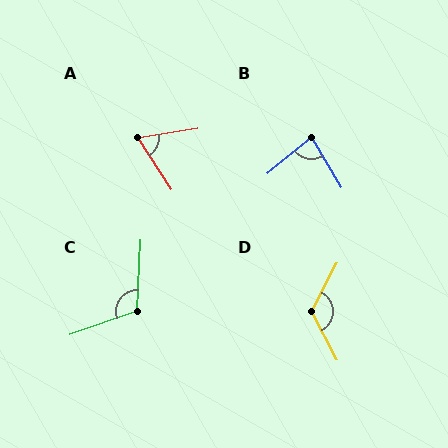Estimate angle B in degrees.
Approximately 82 degrees.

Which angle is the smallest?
A, at approximately 66 degrees.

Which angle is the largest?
D, at approximately 125 degrees.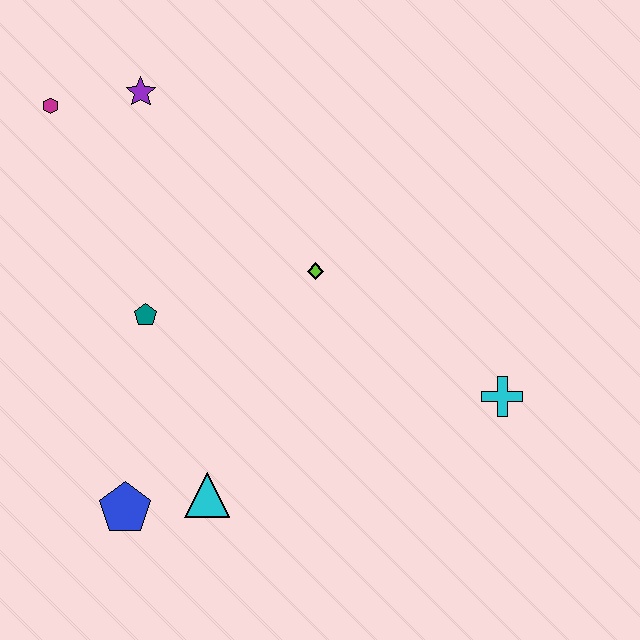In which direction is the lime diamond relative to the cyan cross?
The lime diamond is to the left of the cyan cross.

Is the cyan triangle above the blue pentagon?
Yes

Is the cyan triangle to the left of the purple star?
No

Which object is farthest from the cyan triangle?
The magenta hexagon is farthest from the cyan triangle.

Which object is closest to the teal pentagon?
The lime diamond is closest to the teal pentagon.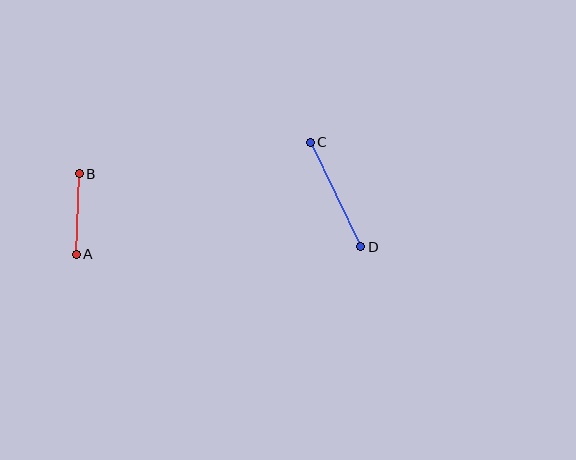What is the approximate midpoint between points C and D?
The midpoint is at approximately (335, 194) pixels.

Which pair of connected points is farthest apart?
Points C and D are farthest apart.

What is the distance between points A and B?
The distance is approximately 81 pixels.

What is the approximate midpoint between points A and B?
The midpoint is at approximately (78, 214) pixels.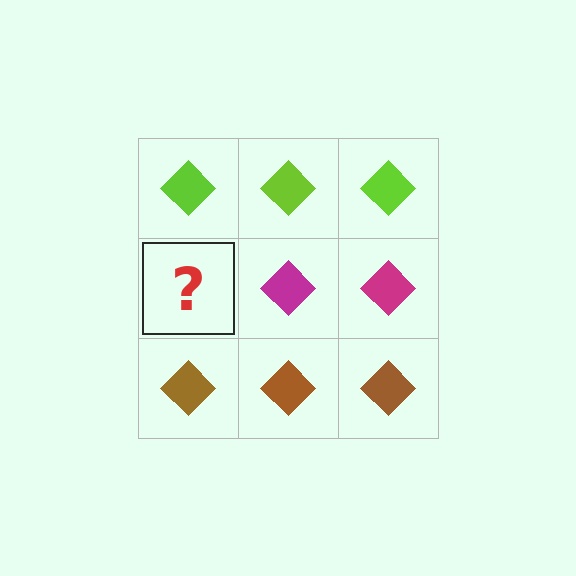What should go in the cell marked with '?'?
The missing cell should contain a magenta diamond.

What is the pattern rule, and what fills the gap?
The rule is that each row has a consistent color. The gap should be filled with a magenta diamond.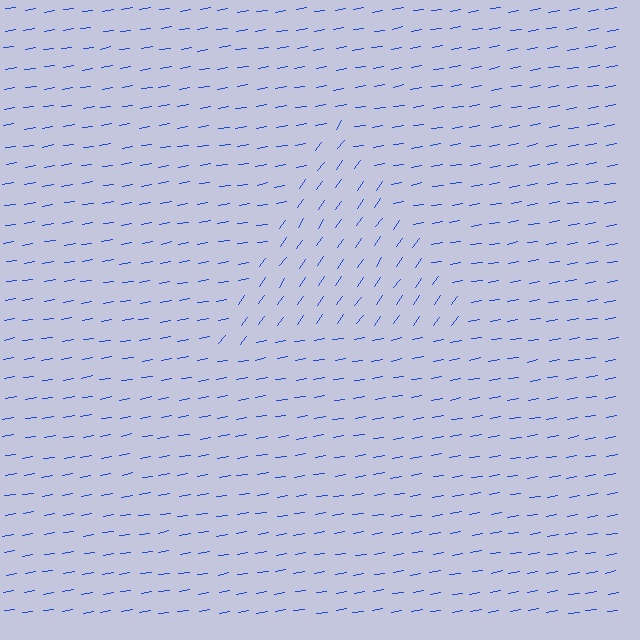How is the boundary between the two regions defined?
The boundary is defined purely by a change in line orientation (approximately 45 degrees difference). All lines are the same color and thickness.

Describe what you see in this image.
The image is filled with small blue line segments. A triangle region in the image has lines oriented differently from the surrounding lines, creating a visible texture boundary.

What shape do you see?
I see a triangle.